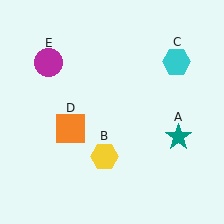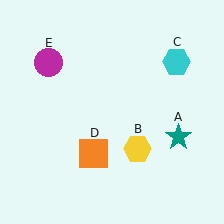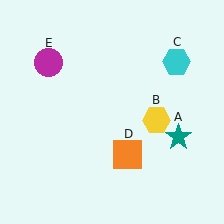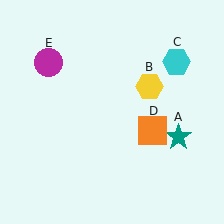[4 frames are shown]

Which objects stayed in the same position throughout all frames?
Teal star (object A) and cyan hexagon (object C) and magenta circle (object E) remained stationary.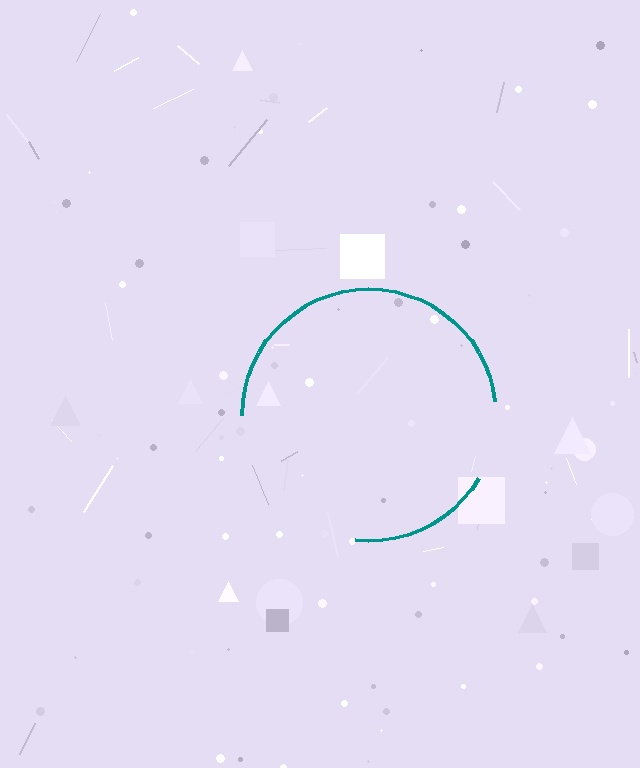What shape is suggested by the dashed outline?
The dashed outline suggests a circle.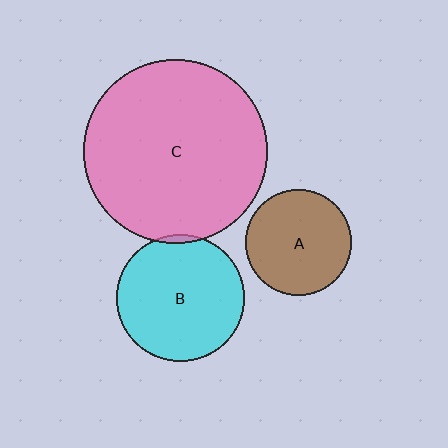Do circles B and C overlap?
Yes.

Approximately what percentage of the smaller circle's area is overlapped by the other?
Approximately 5%.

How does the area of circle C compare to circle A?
Approximately 3.0 times.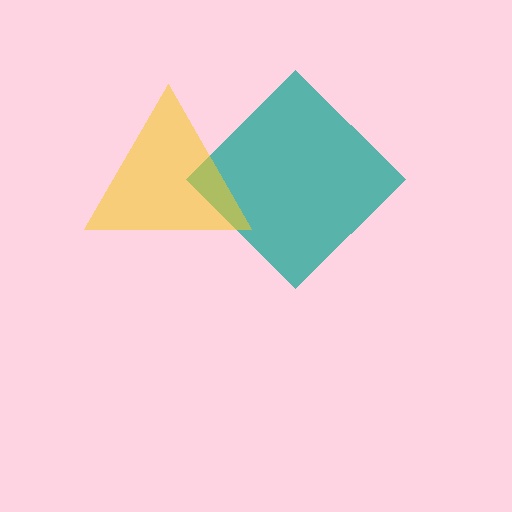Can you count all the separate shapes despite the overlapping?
Yes, there are 2 separate shapes.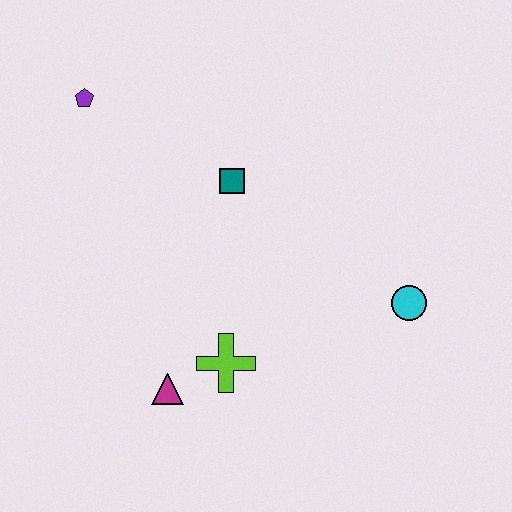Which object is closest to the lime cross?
The magenta triangle is closest to the lime cross.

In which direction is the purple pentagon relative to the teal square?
The purple pentagon is to the left of the teal square.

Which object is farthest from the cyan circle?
The purple pentagon is farthest from the cyan circle.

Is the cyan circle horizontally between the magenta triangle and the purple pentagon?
No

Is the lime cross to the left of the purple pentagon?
No